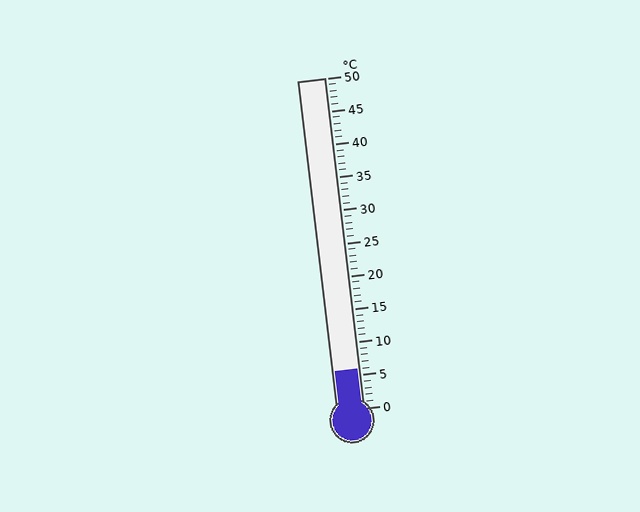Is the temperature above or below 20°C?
The temperature is below 20°C.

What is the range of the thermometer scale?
The thermometer scale ranges from 0°C to 50°C.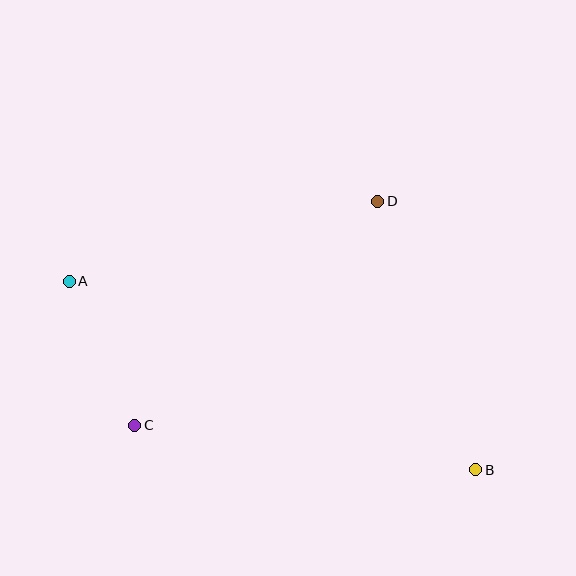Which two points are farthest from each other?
Points A and B are farthest from each other.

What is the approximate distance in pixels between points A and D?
The distance between A and D is approximately 318 pixels.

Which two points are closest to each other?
Points A and C are closest to each other.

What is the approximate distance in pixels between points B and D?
The distance between B and D is approximately 286 pixels.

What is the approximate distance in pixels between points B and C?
The distance between B and C is approximately 344 pixels.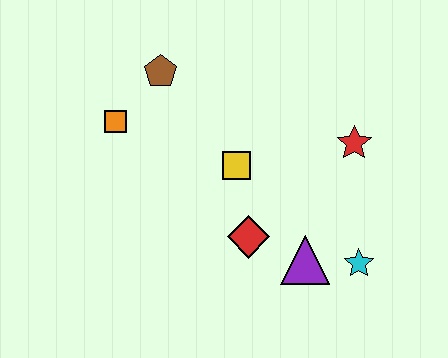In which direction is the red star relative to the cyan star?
The red star is above the cyan star.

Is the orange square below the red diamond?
No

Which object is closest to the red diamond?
The purple triangle is closest to the red diamond.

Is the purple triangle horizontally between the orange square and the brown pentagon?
No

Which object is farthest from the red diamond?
The brown pentagon is farthest from the red diamond.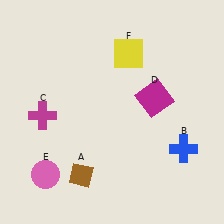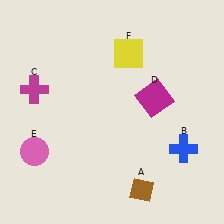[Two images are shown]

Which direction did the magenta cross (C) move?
The magenta cross (C) moved up.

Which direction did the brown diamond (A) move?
The brown diamond (A) moved right.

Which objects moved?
The objects that moved are: the brown diamond (A), the magenta cross (C), the pink circle (E).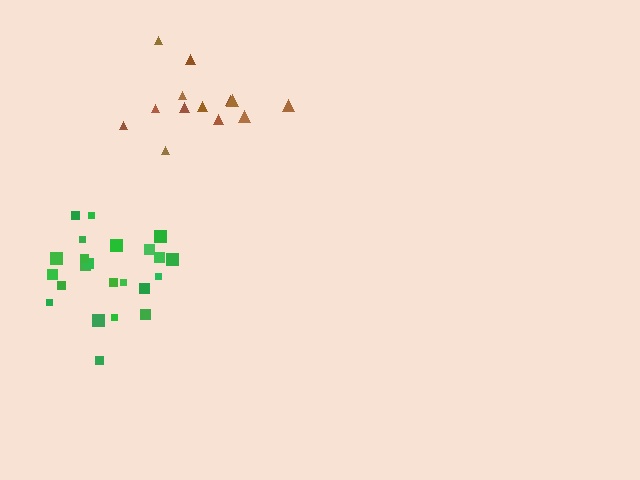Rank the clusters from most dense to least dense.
green, brown.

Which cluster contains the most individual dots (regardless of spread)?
Green (23).